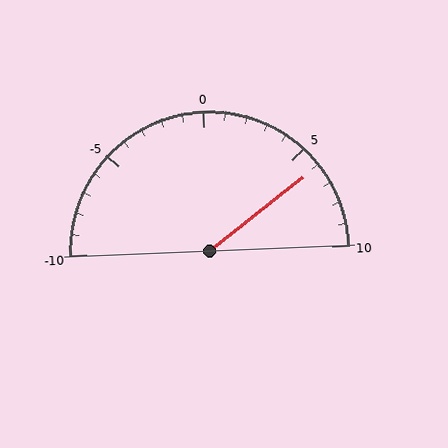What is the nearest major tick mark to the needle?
The nearest major tick mark is 5.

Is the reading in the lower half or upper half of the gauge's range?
The reading is in the upper half of the range (-10 to 10).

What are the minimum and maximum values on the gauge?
The gauge ranges from -10 to 10.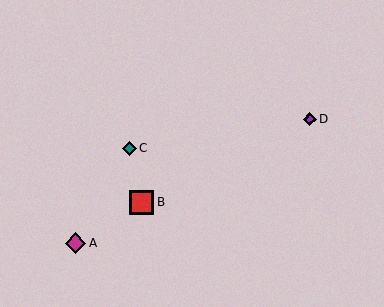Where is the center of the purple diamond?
The center of the purple diamond is at (310, 119).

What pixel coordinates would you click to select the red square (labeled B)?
Click at (142, 202) to select the red square B.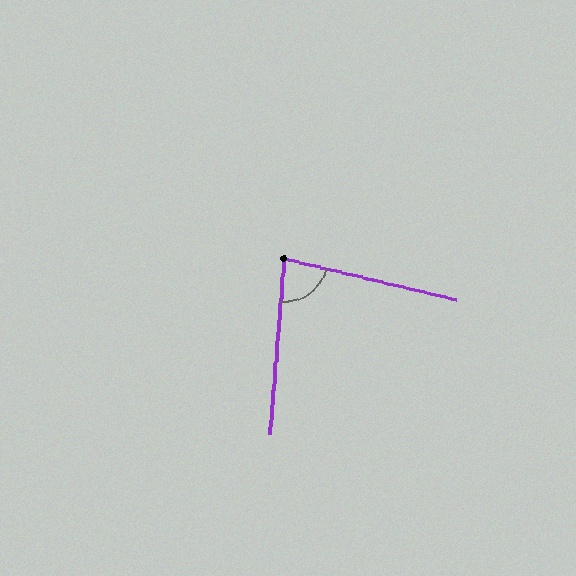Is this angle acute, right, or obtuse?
It is acute.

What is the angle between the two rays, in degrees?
Approximately 81 degrees.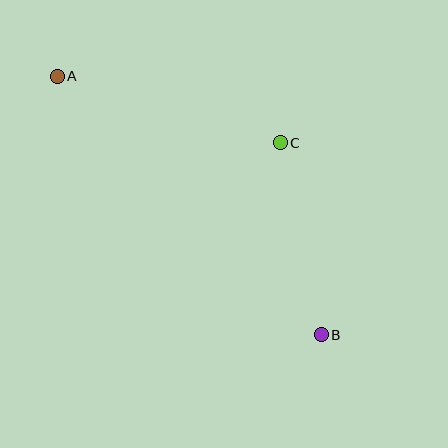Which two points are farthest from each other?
Points A and B are farthest from each other.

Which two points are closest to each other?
Points B and C are closest to each other.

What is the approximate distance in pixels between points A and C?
The distance between A and C is approximately 232 pixels.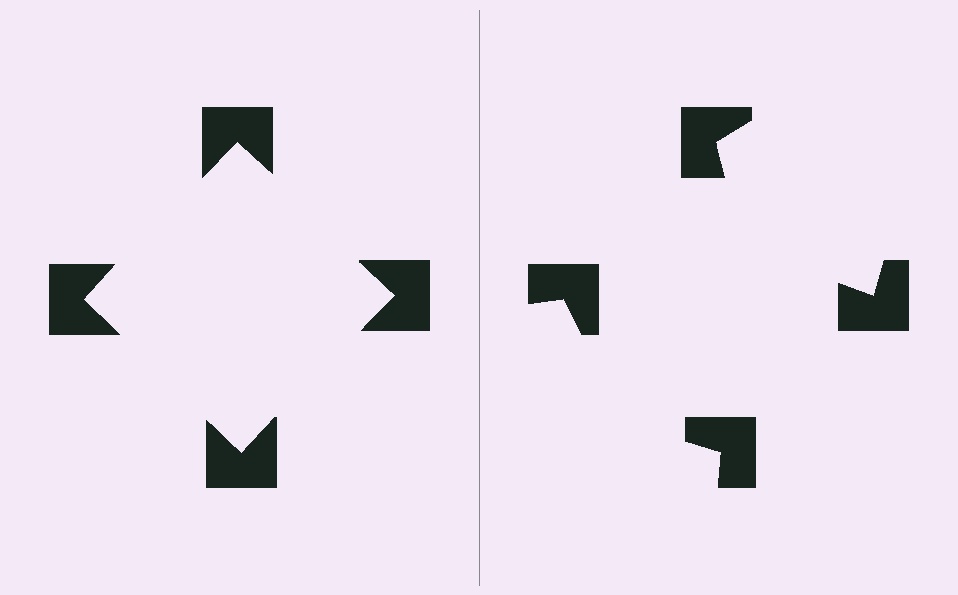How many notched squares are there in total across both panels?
8 — 4 on each side.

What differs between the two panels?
The notched squares are positioned identically on both sides; only the wedge orientations differ. On the left they align to a square; on the right they are misaligned.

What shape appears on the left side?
An illusory square.